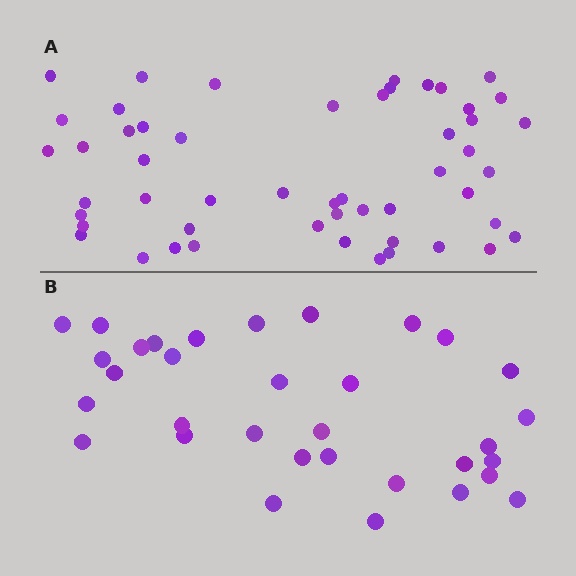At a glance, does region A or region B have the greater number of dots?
Region A (the top region) has more dots.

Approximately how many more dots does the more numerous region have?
Region A has approximately 20 more dots than region B.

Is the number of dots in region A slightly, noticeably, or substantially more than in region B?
Region A has substantially more. The ratio is roughly 1.6 to 1.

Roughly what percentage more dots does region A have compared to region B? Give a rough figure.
About 60% more.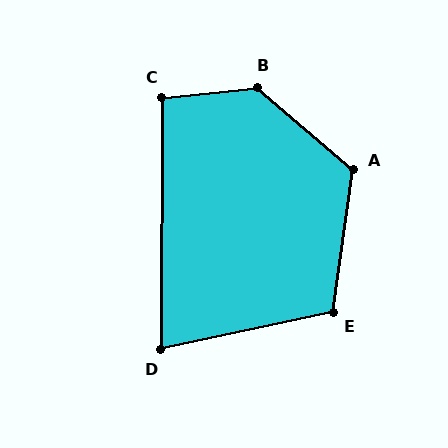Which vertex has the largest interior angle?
B, at approximately 133 degrees.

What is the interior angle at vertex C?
Approximately 96 degrees (obtuse).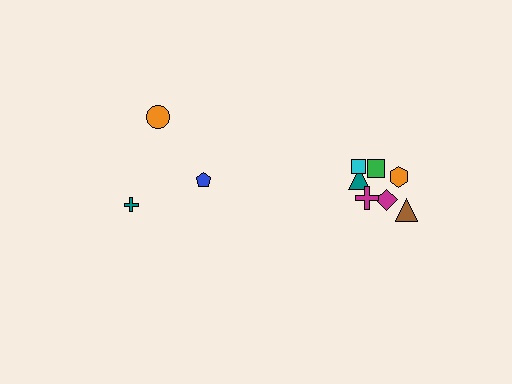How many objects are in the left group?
There are 3 objects.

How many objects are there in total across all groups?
There are 10 objects.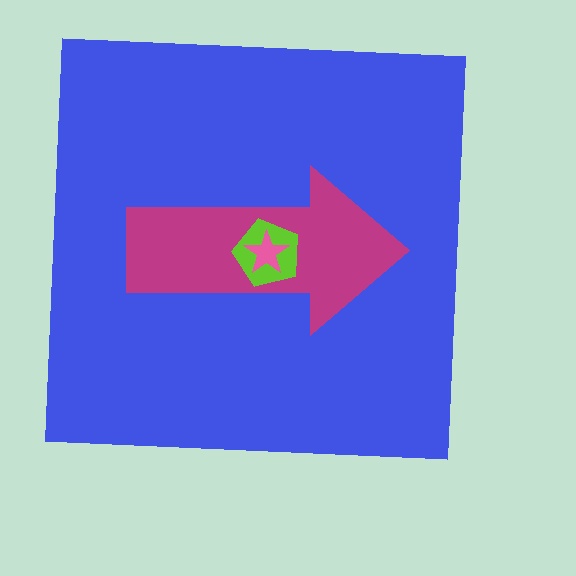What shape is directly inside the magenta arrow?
The lime pentagon.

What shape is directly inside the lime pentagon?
The pink star.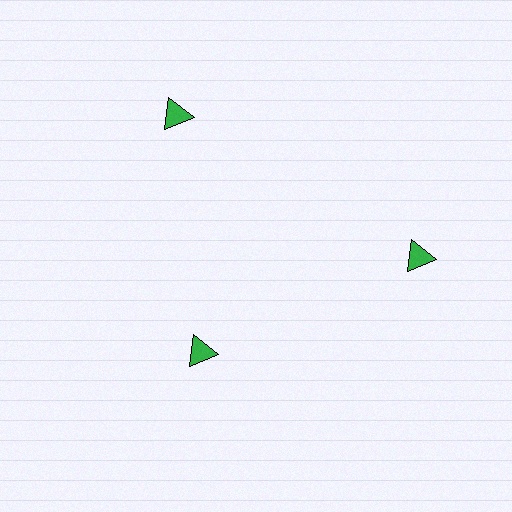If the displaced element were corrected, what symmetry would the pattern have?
It would have 3-fold rotational symmetry — the pattern would map onto itself every 120 degrees.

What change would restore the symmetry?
The symmetry would be restored by moving it outward, back onto the ring so that all 3 triangles sit at equal angles and equal distance from the center.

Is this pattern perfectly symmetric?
No. The 3 green triangles are arranged in a ring, but one element near the 7 o'clock position is pulled inward toward the center, breaking the 3-fold rotational symmetry.